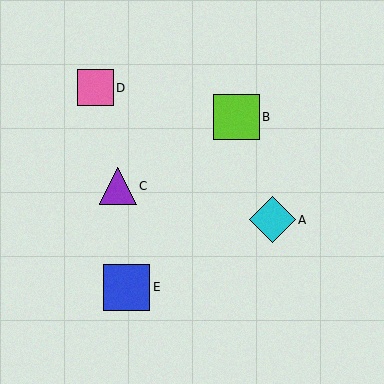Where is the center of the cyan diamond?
The center of the cyan diamond is at (273, 220).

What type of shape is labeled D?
Shape D is a pink square.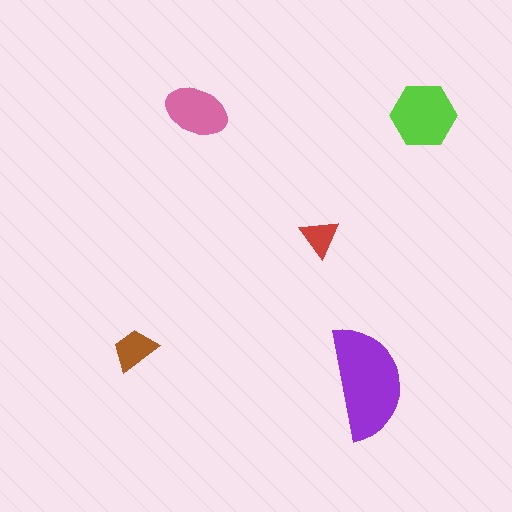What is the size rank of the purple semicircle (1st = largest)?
1st.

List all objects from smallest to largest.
The red triangle, the brown trapezoid, the pink ellipse, the lime hexagon, the purple semicircle.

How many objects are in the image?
There are 5 objects in the image.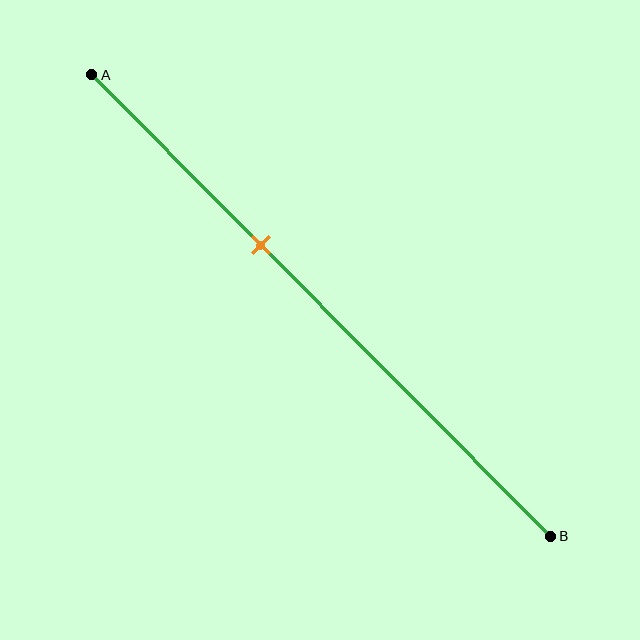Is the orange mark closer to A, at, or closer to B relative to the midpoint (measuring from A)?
The orange mark is closer to point A than the midpoint of segment AB.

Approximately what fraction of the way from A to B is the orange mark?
The orange mark is approximately 35% of the way from A to B.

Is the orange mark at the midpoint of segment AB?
No, the mark is at about 35% from A, not at the 50% midpoint.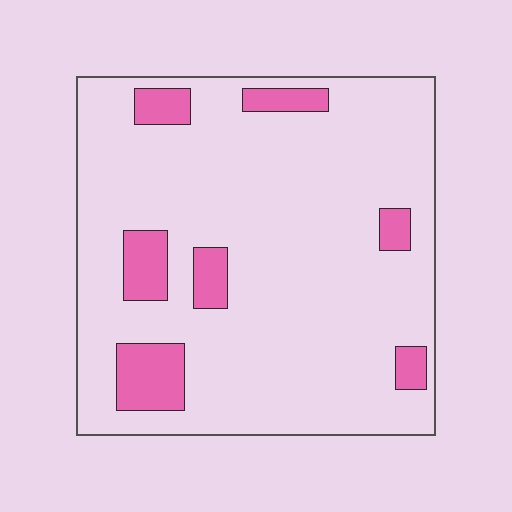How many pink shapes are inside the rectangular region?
7.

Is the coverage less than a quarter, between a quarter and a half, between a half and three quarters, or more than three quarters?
Less than a quarter.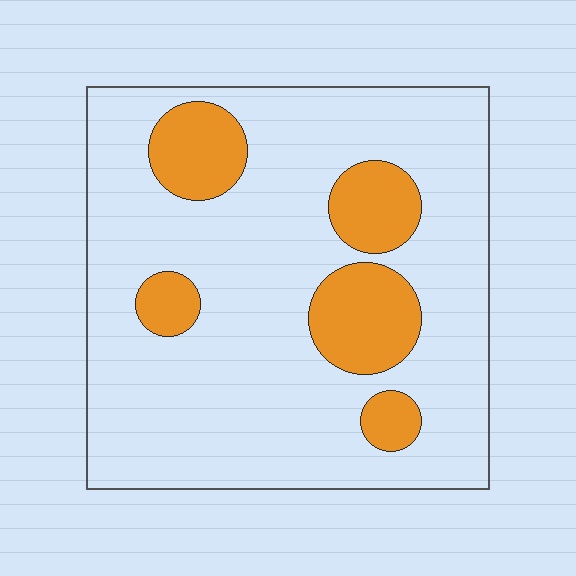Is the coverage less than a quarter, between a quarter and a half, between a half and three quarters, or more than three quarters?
Less than a quarter.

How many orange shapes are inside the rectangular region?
5.